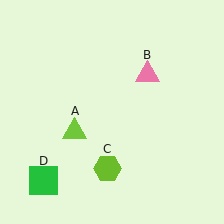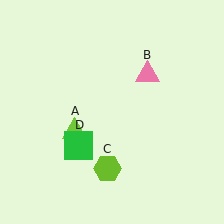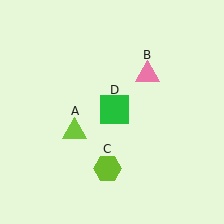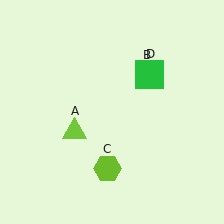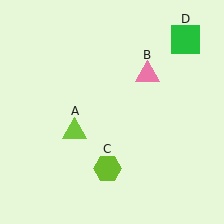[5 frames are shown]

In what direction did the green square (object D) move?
The green square (object D) moved up and to the right.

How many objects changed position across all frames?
1 object changed position: green square (object D).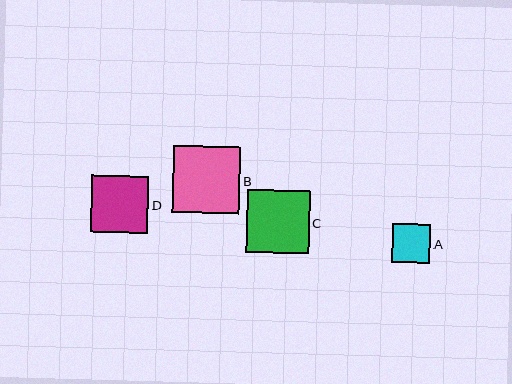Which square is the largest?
Square B is the largest with a size of approximately 67 pixels.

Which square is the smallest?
Square A is the smallest with a size of approximately 38 pixels.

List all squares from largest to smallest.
From largest to smallest: B, C, D, A.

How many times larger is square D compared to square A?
Square D is approximately 1.5 times the size of square A.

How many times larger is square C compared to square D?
Square C is approximately 1.1 times the size of square D.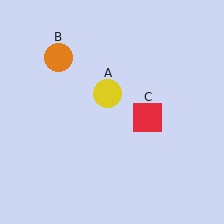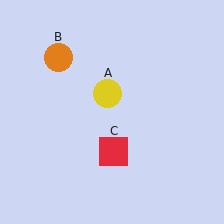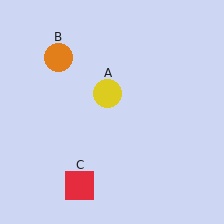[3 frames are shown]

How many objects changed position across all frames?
1 object changed position: red square (object C).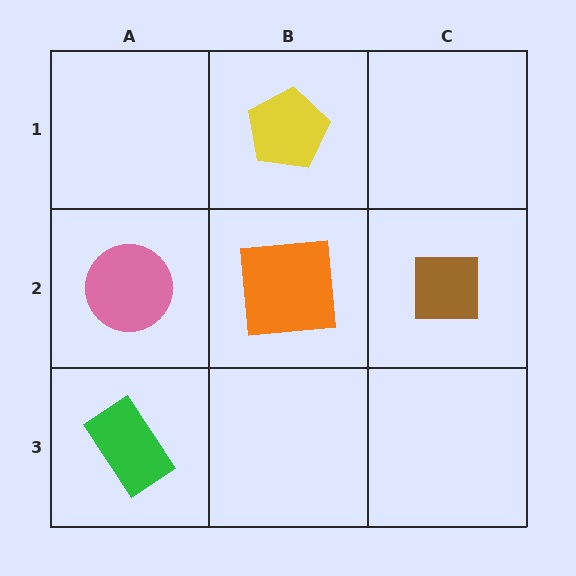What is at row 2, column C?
A brown square.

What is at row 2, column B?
An orange square.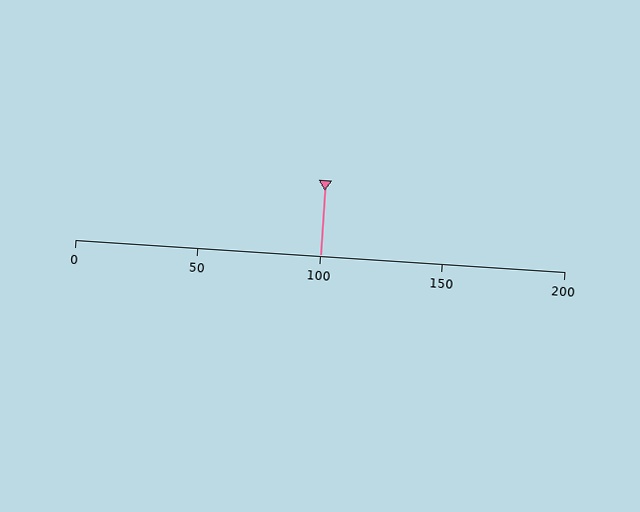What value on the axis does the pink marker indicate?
The marker indicates approximately 100.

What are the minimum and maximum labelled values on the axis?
The axis runs from 0 to 200.